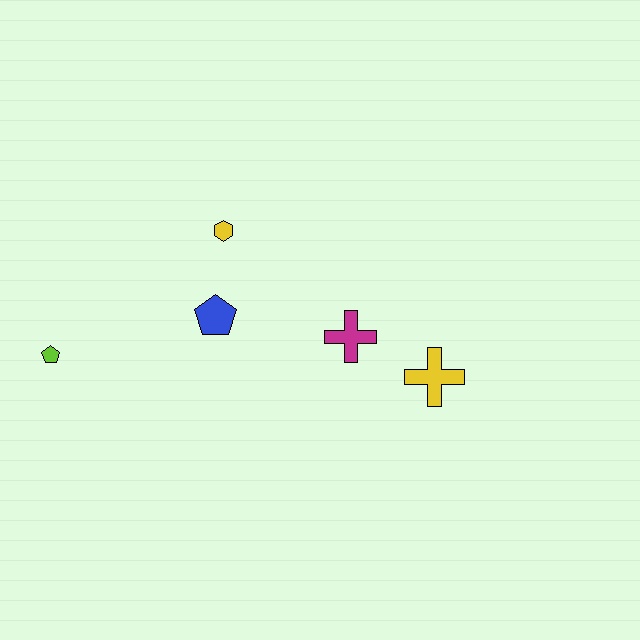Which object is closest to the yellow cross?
The magenta cross is closest to the yellow cross.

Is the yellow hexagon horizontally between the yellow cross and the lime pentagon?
Yes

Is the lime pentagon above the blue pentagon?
No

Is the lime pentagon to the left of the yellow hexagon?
Yes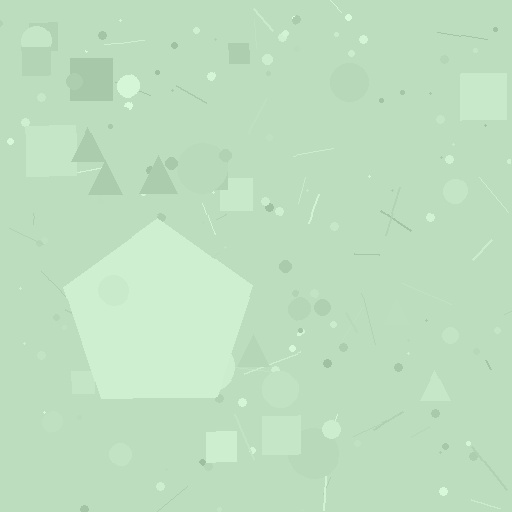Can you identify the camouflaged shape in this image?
The camouflaged shape is a pentagon.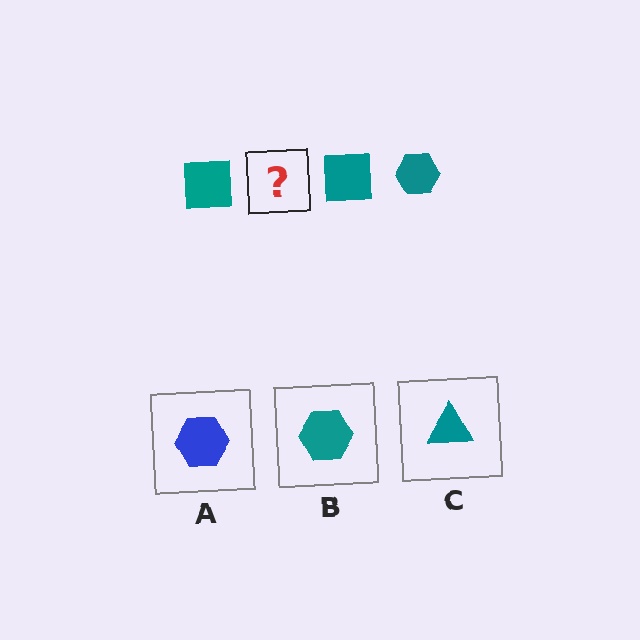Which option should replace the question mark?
Option B.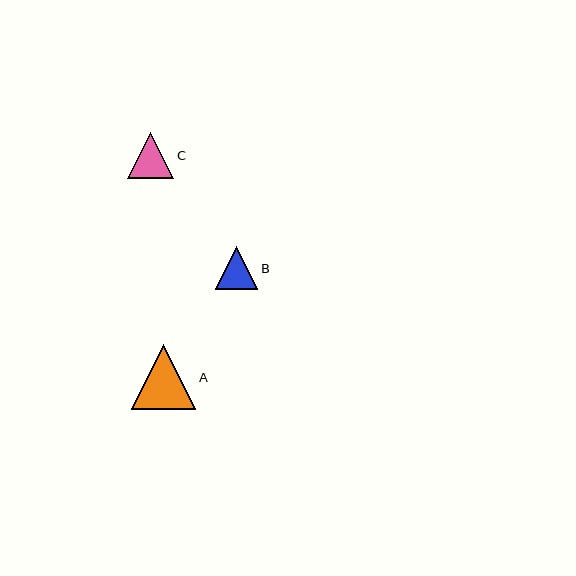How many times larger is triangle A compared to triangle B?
Triangle A is approximately 1.5 times the size of triangle B.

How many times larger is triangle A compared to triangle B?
Triangle A is approximately 1.5 times the size of triangle B.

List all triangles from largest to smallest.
From largest to smallest: A, C, B.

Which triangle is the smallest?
Triangle B is the smallest with a size of approximately 42 pixels.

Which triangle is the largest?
Triangle A is the largest with a size of approximately 64 pixels.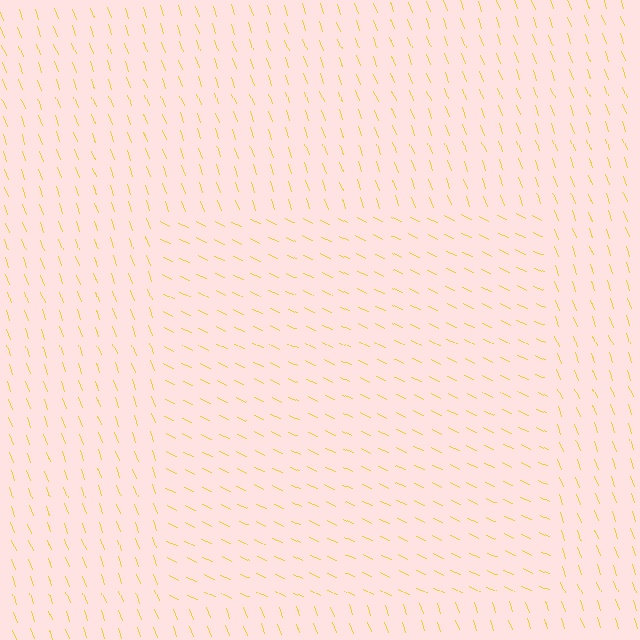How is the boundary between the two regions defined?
The boundary is defined purely by a change in line orientation (approximately 45 degrees difference). All lines are the same color and thickness.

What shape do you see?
I see a rectangle.